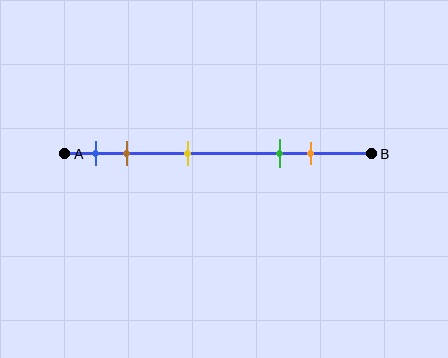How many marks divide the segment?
There are 5 marks dividing the segment.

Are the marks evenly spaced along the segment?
No, the marks are not evenly spaced.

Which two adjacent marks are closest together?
The blue and brown marks are the closest adjacent pair.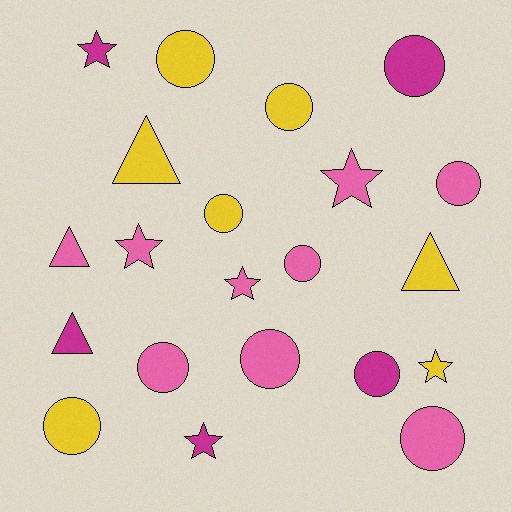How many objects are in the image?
There are 21 objects.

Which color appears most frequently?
Pink, with 9 objects.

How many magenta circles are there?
There are 2 magenta circles.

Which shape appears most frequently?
Circle, with 11 objects.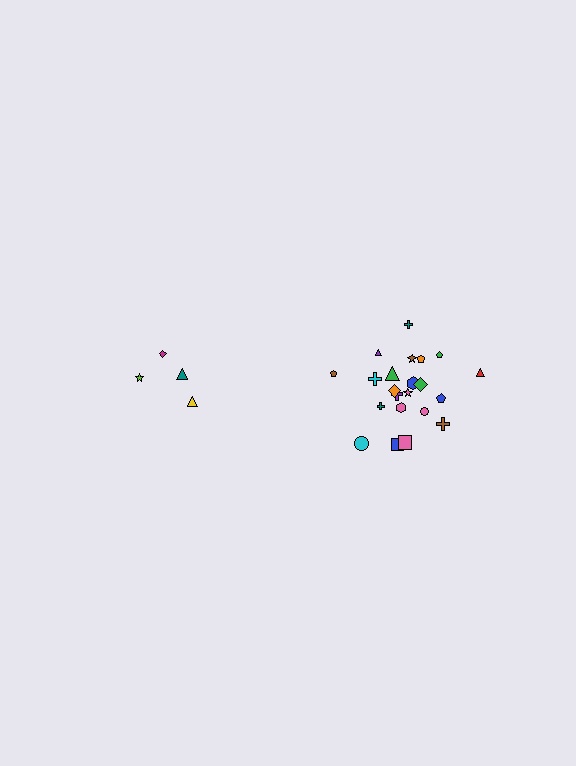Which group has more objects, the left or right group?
The right group.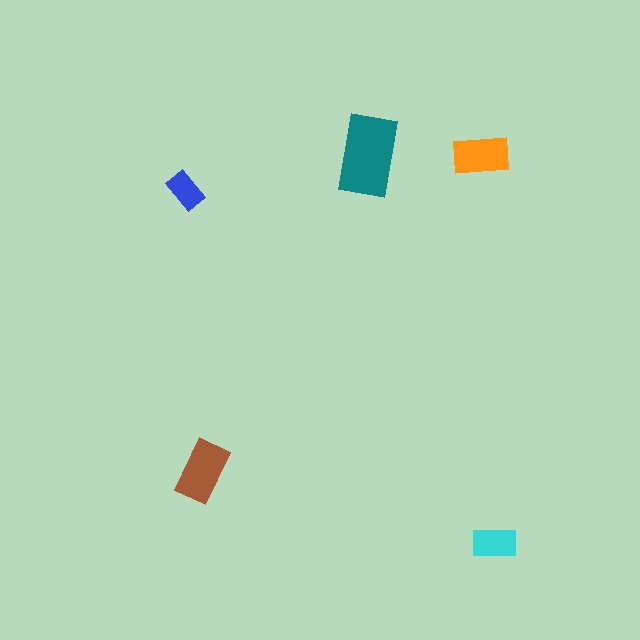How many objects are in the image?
There are 5 objects in the image.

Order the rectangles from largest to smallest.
the teal one, the brown one, the orange one, the cyan one, the blue one.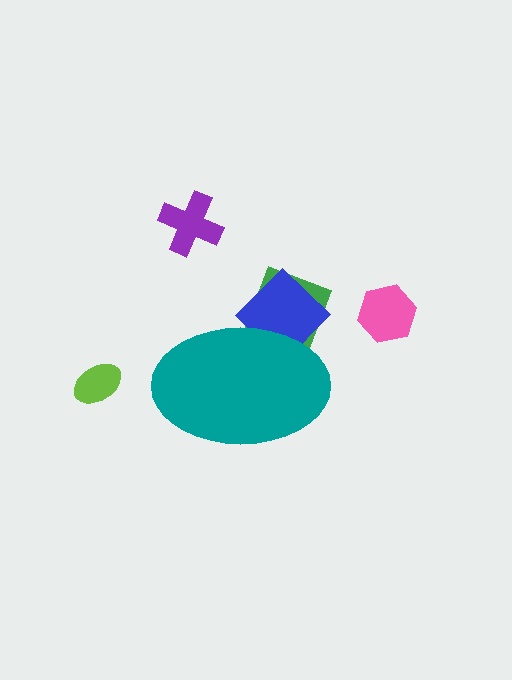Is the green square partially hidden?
Yes, the green square is partially hidden behind the teal ellipse.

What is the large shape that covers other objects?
A teal ellipse.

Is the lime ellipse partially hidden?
No, the lime ellipse is fully visible.